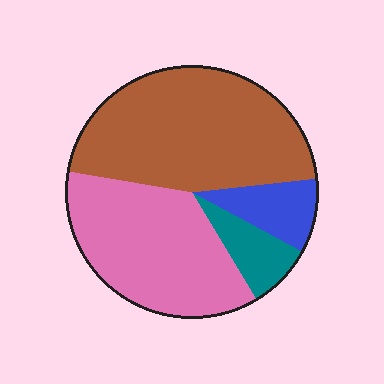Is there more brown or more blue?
Brown.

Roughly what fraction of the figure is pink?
Pink covers roughly 35% of the figure.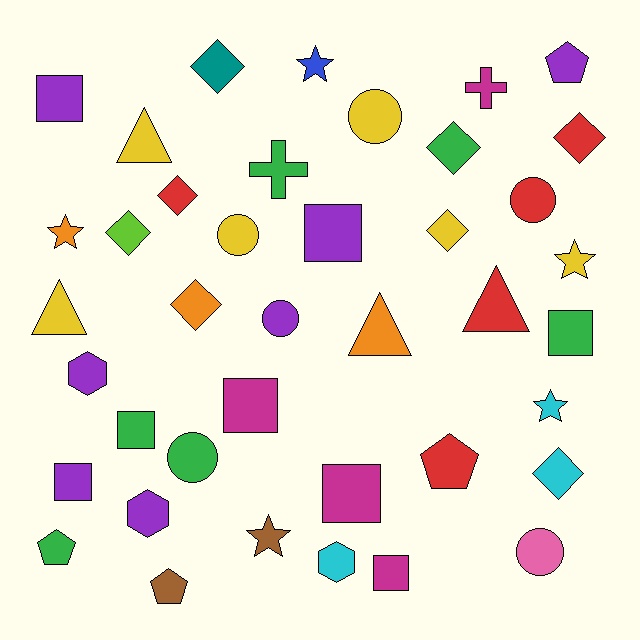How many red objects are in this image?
There are 5 red objects.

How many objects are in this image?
There are 40 objects.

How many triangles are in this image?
There are 4 triangles.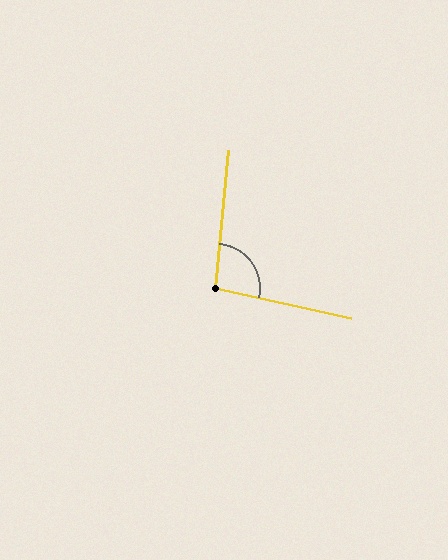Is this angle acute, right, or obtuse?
It is obtuse.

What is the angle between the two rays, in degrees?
Approximately 98 degrees.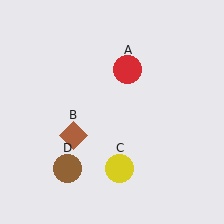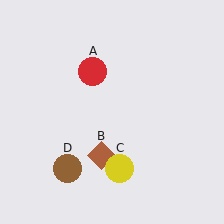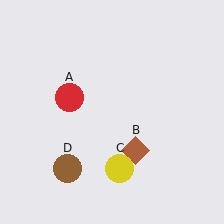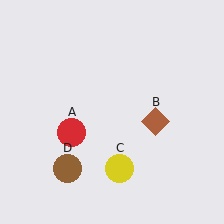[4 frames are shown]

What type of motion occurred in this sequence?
The red circle (object A), brown diamond (object B) rotated counterclockwise around the center of the scene.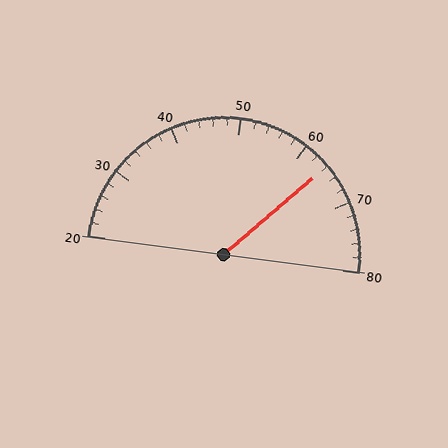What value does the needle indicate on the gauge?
The needle indicates approximately 64.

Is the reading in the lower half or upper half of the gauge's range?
The reading is in the upper half of the range (20 to 80).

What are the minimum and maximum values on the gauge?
The gauge ranges from 20 to 80.